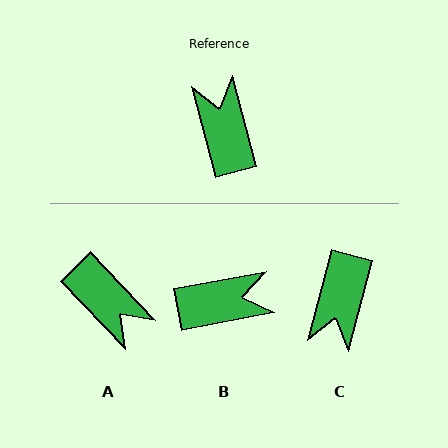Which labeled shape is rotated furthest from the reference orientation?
A, about 151 degrees away.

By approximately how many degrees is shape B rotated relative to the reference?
Approximately 94 degrees clockwise.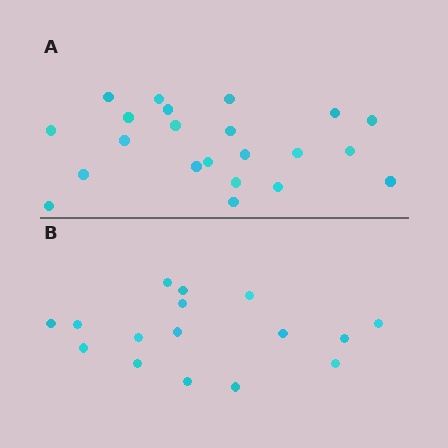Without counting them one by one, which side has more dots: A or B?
Region A (the top region) has more dots.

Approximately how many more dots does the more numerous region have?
Region A has about 6 more dots than region B.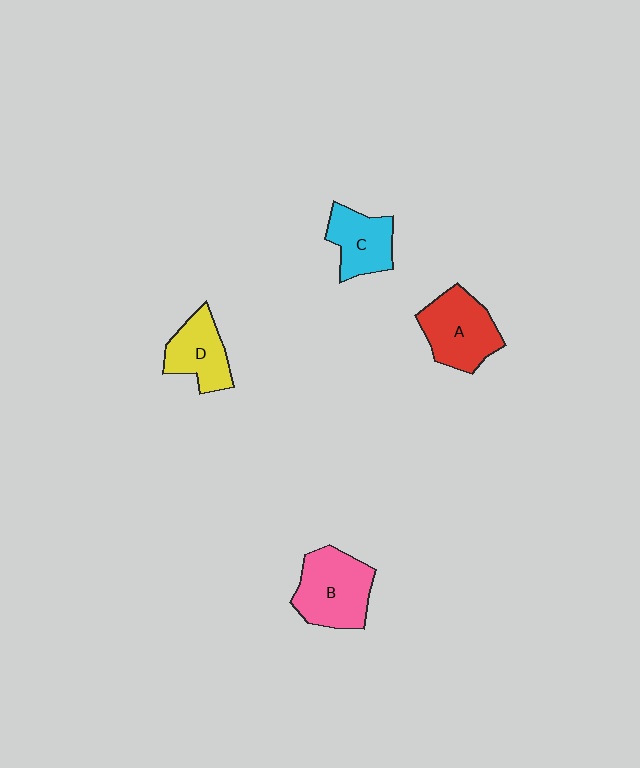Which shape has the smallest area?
Shape C (cyan).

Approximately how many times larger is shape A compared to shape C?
Approximately 1.3 times.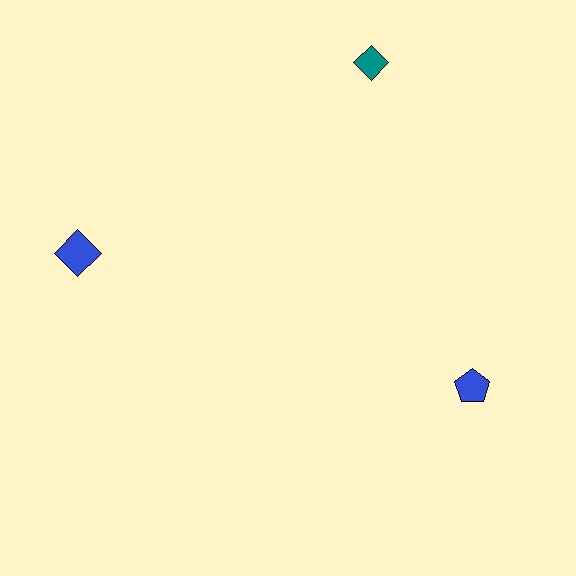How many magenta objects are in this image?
There are no magenta objects.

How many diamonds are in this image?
There are 2 diamonds.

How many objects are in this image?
There are 3 objects.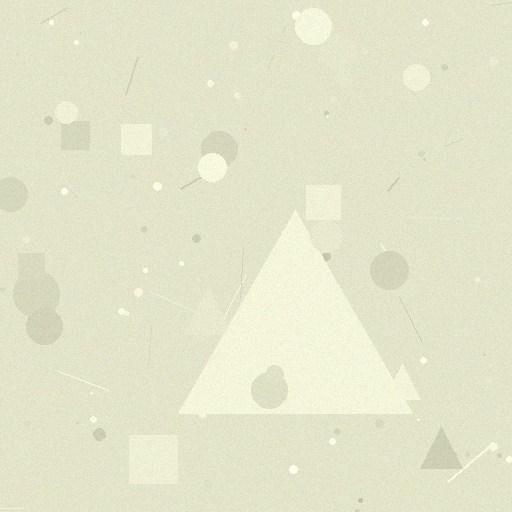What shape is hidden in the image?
A triangle is hidden in the image.